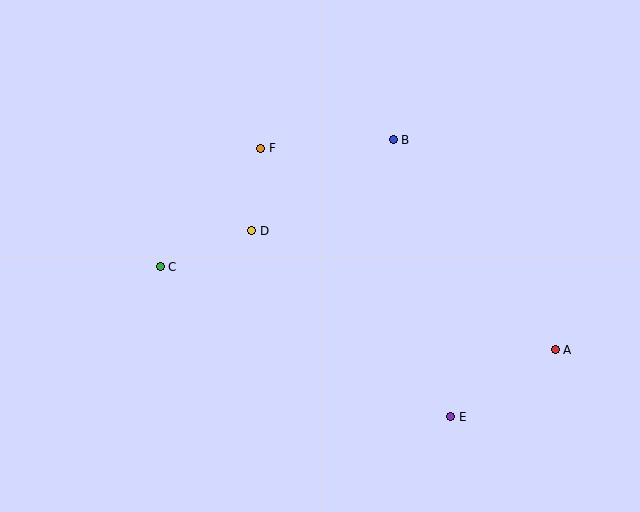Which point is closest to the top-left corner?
Point F is closest to the top-left corner.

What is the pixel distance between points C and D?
The distance between C and D is 98 pixels.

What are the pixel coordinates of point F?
Point F is at (261, 148).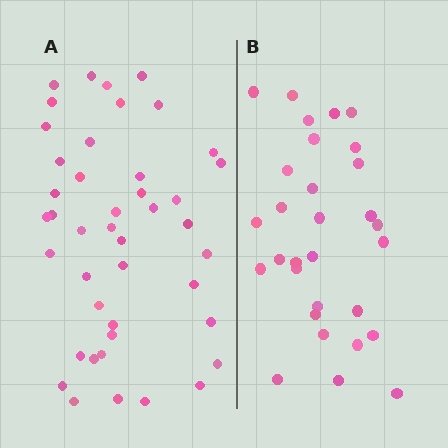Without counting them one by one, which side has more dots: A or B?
Region A (the left region) has more dots.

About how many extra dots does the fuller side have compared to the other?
Region A has approximately 15 more dots than region B.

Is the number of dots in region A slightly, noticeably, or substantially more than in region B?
Region A has noticeably more, but not dramatically so. The ratio is roughly 1.4 to 1.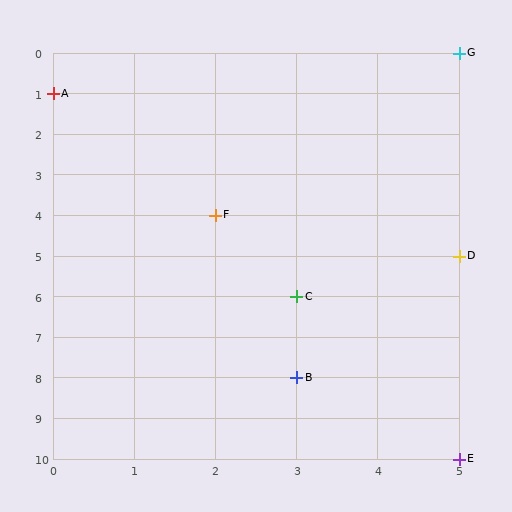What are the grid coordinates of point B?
Point B is at grid coordinates (3, 8).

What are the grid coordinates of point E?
Point E is at grid coordinates (5, 10).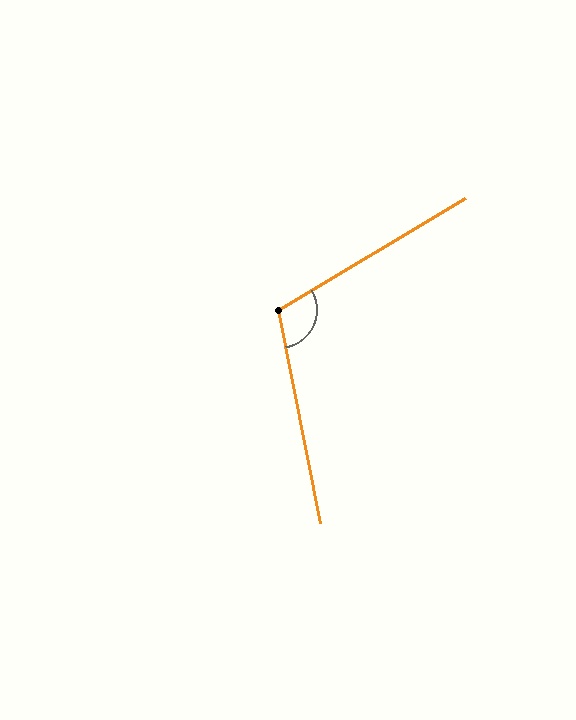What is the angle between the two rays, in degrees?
Approximately 110 degrees.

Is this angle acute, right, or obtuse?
It is obtuse.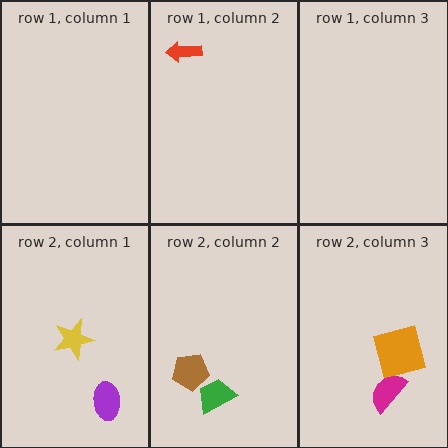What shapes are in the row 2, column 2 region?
The brown pentagon, the green trapezoid.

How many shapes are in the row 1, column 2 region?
1.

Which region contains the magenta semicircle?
The row 2, column 3 region.